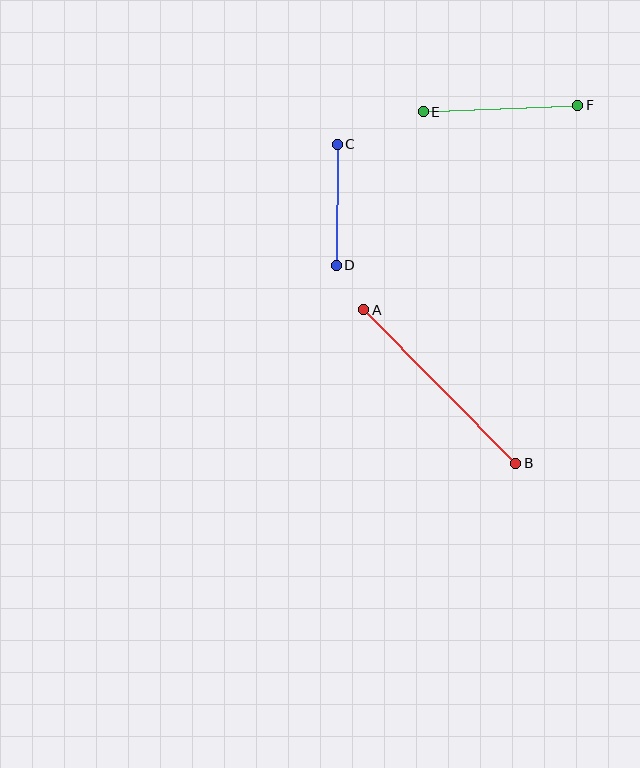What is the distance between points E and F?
The distance is approximately 155 pixels.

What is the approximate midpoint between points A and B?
The midpoint is at approximately (440, 387) pixels.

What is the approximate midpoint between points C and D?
The midpoint is at approximately (337, 205) pixels.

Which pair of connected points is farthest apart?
Points A and B are farthest apart.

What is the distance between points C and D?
The distance is approximately 121 pixels.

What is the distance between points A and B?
The distance is approximately 216 pixels.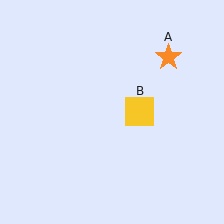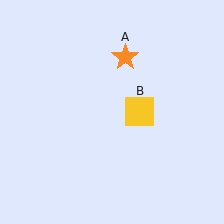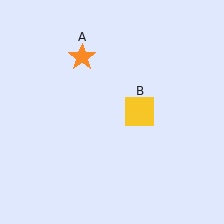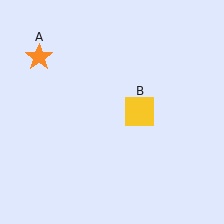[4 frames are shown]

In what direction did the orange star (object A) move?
The orange star (object A) moved left.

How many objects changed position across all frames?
1 object changed position: orange star (object A).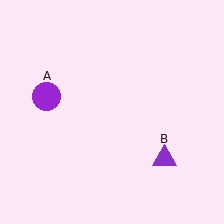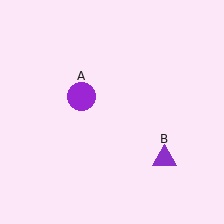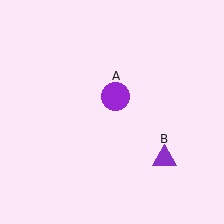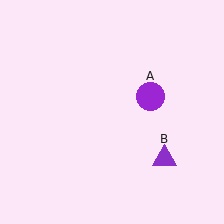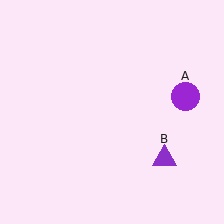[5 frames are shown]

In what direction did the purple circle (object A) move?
The purple circle (object A) moved right.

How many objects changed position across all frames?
1 object changed position: purple circle (object A).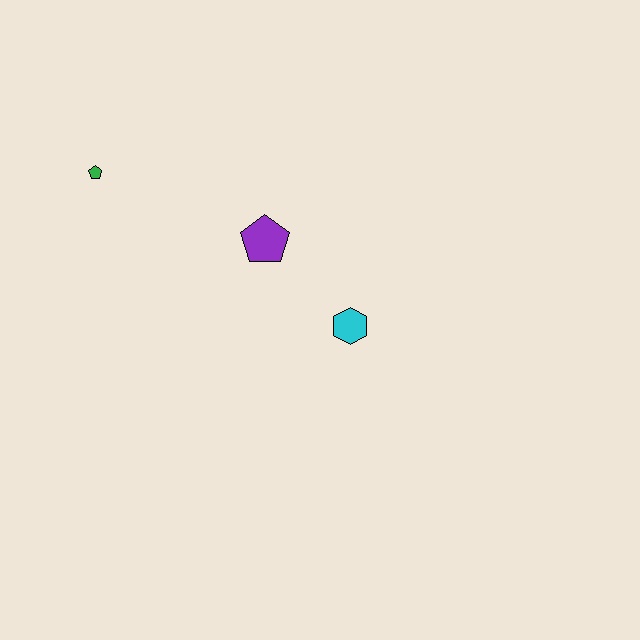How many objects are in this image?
There are 3 objects.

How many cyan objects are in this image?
There is 1 cyan object.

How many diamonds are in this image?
There are no diamonds.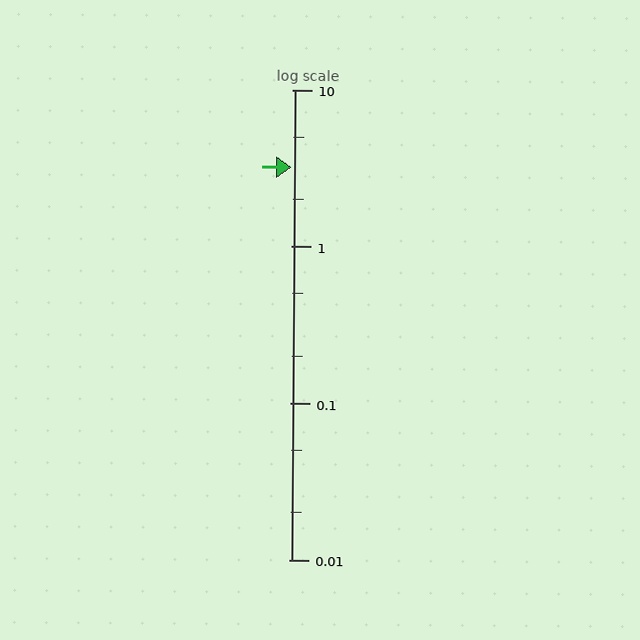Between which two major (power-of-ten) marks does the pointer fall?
The pointer is between 1 and 10.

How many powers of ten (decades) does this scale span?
The scale spans 3 decades, from 0.01 to 10.